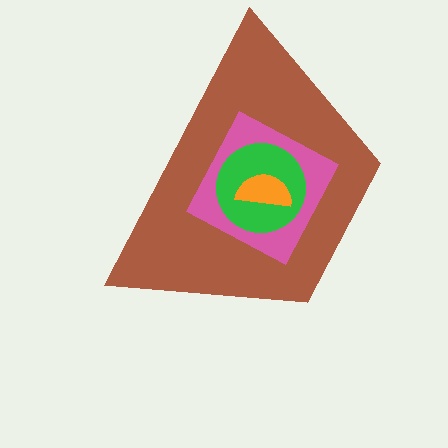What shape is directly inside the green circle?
The orange semicircle.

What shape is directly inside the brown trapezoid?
The pink diamond.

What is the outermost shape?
The brown trapezoid.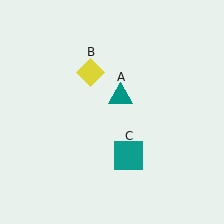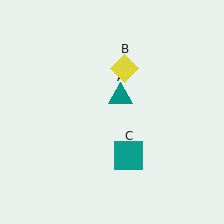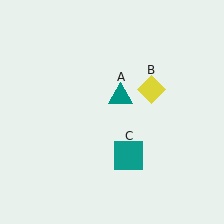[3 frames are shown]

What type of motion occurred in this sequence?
The yellow diamond (object B) rotated clockwise around the center of the scene.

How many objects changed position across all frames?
1 object changed position: yellow diamond (object B).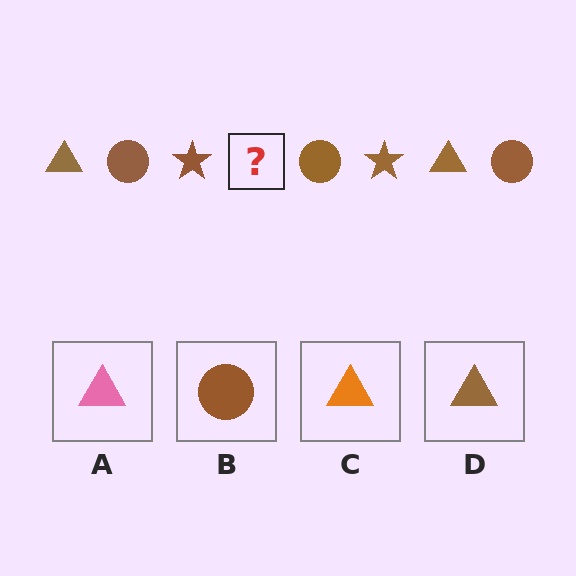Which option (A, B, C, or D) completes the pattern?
D.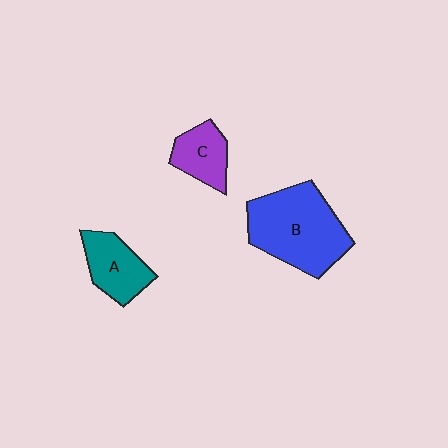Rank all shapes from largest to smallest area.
From largest to smallest: B (blue), A (teal), C (purple).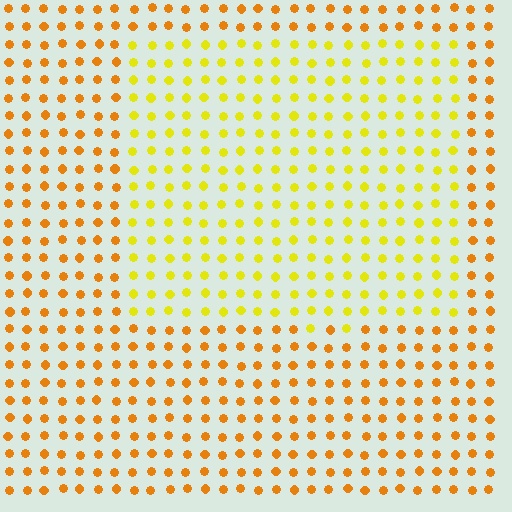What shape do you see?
I see a rectangle.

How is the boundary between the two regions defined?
The boundary is defined purely by a slight shift in hue (about 30 degrees). Spacing, size, and orientation are identical on both sides.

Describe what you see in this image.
The image is filled with small orange elements in a uniform arrangement. A rectangle-shaped region is visible where the elements are tinted to a slightly different hue, forming a subtle color boundary.